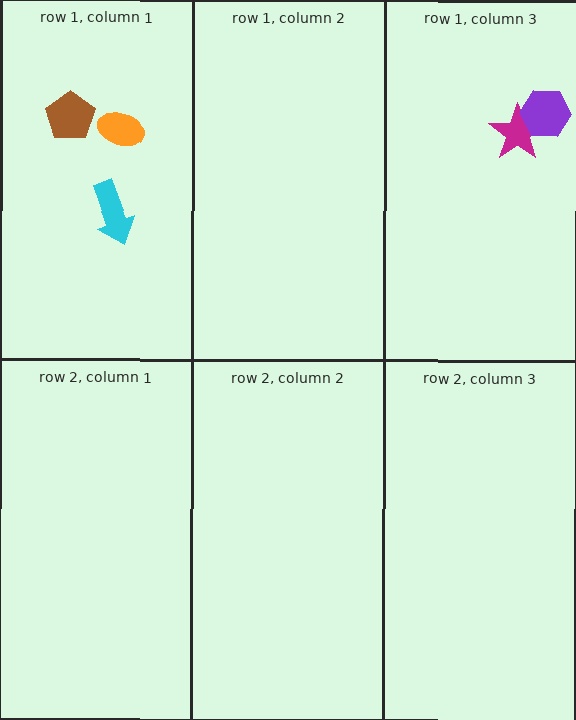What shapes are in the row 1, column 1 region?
The orange ellipse, the cyan arrow, the brown pentagon.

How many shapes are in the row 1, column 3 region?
2.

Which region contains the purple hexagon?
The row 1, column 3 region.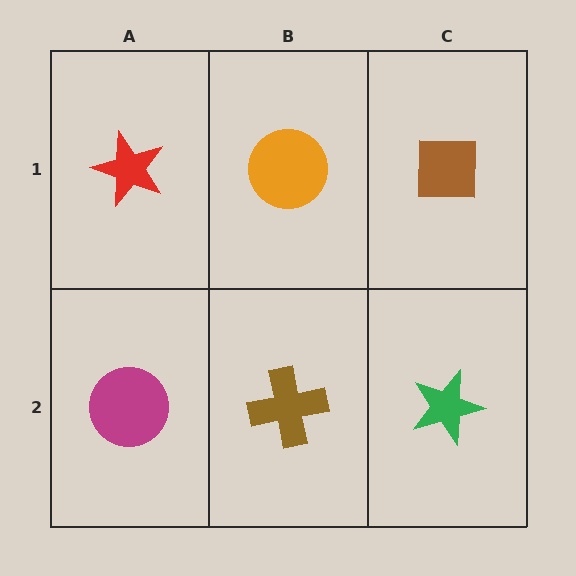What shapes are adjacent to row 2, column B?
An orange circle (row 1, column B), a magenta circle (row 2, column A), a green star (row 2, column C).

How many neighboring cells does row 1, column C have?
2.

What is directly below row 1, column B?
A brown cross.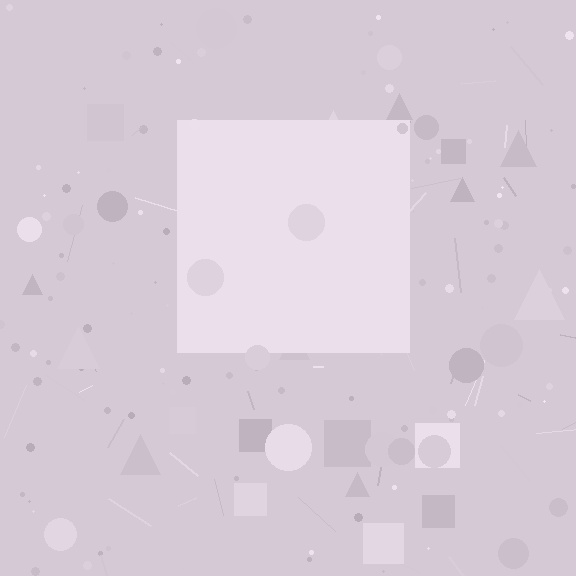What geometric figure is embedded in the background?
A square is embedded in the background.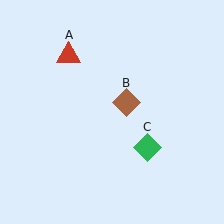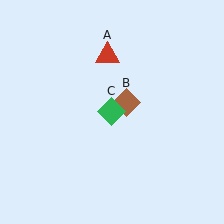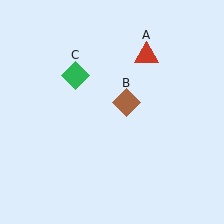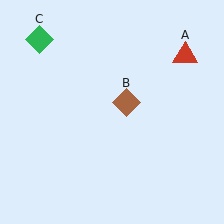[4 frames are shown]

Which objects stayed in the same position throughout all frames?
Brown diamond (object B) remained stationary.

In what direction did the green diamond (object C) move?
The green diamond (object C) moved up and to the left.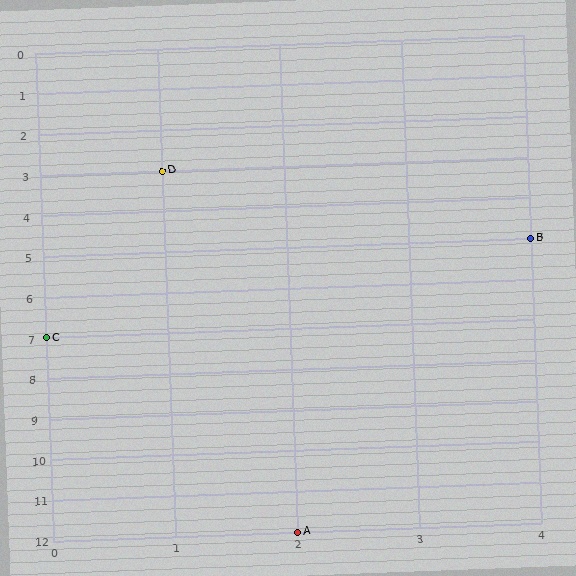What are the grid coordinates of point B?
Point B is at grid coordinates (4, 5).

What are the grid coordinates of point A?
Point A is at grid coordinates (2, 12).